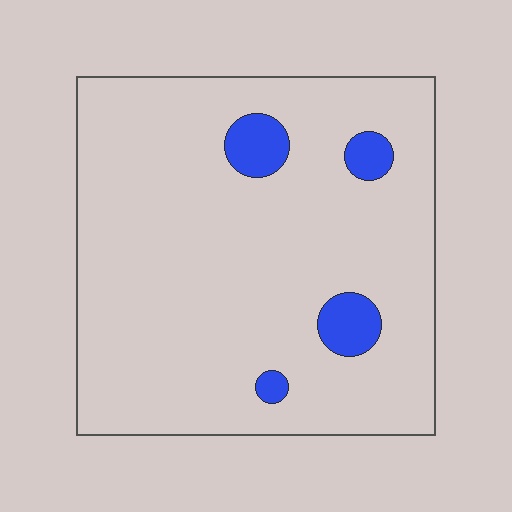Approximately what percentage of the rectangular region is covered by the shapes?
Approximately 5%.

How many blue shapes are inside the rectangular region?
4.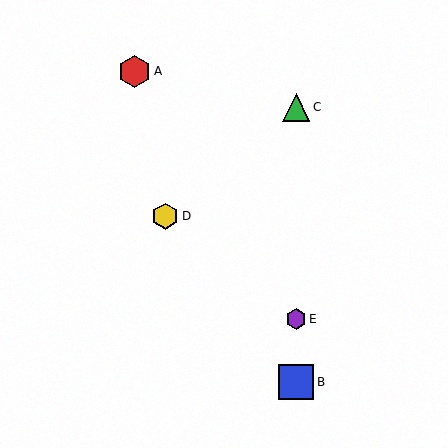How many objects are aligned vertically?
3 objects (B, C, E) are aligned vertically.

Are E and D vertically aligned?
No, E is at x≈296 and D is at x≈165.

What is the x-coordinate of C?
Object C is at x≈296.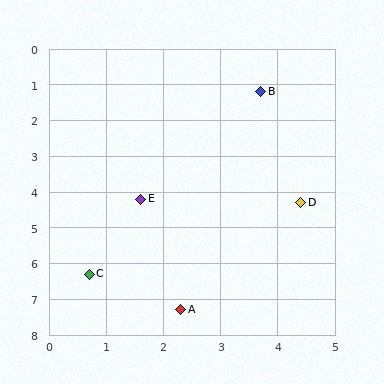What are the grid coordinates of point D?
Point D is at approximately (4.4, 4.3).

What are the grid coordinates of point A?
Point A is at approximately (2.3, 7.3).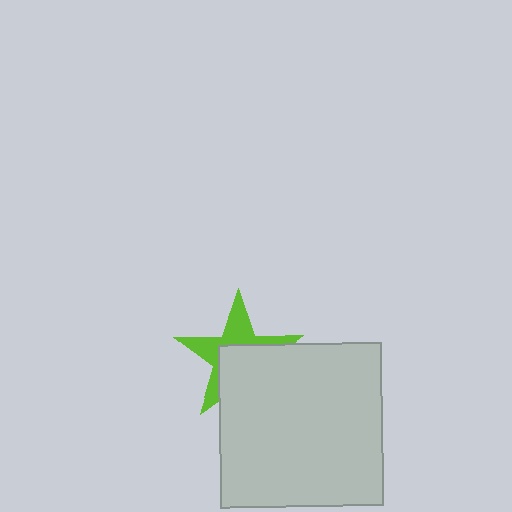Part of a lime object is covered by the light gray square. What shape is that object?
It is a star.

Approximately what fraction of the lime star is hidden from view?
Roughly 53% of the lime star is hidden behind the light gray square.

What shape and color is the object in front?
The object in front is a light gray square.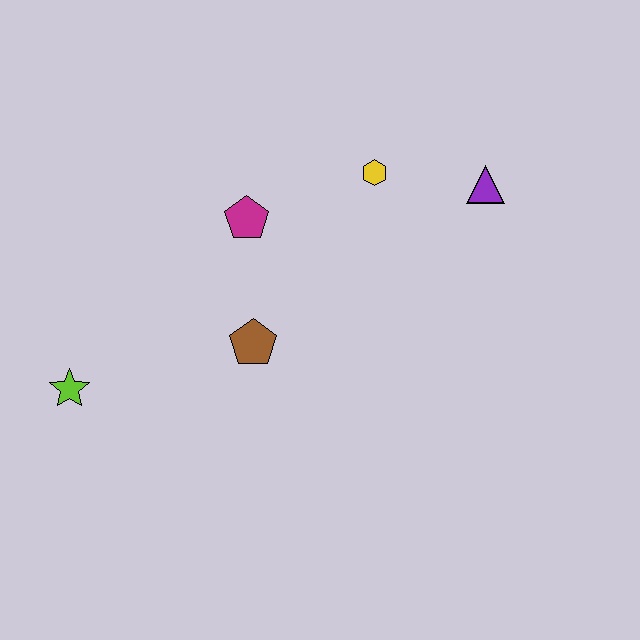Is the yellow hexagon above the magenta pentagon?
Yes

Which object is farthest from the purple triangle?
The lime star is farthest from the purple triangle.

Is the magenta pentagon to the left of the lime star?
No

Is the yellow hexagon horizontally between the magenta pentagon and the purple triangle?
Yes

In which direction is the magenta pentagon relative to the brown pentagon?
The magenta pentagon is above the brown pentagon.